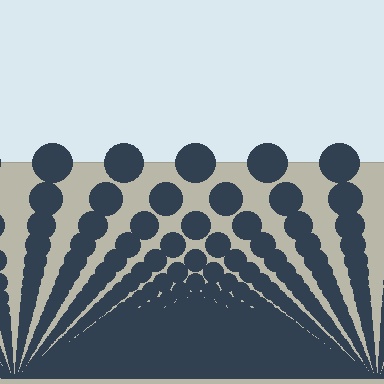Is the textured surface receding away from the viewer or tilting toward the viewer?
The surface appears to tilt toward the viewer. Texture elements get larger and sparser toward the top.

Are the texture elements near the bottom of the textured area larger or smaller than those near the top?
Smaller. The gradient is inverted — elements near the bottom are smaller and denser.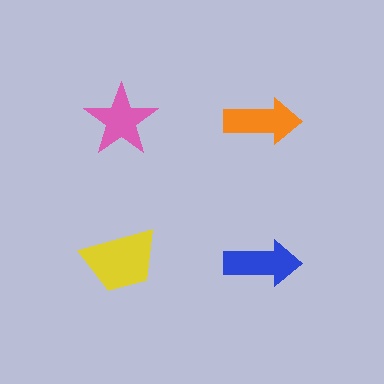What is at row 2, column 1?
A yellow trapezoid.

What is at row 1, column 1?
A pink star.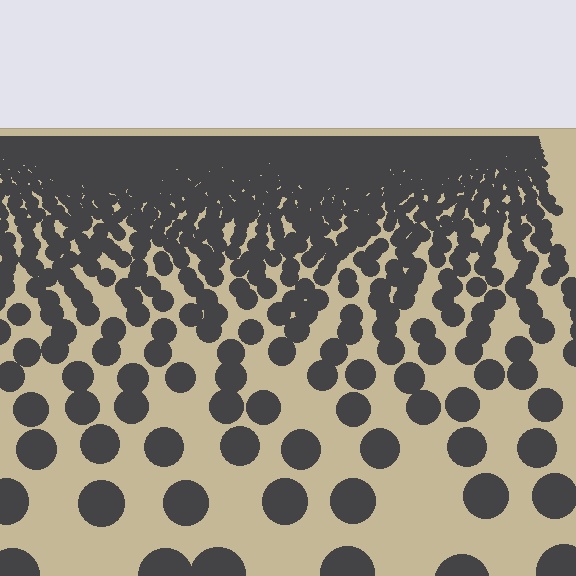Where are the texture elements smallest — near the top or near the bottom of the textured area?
Near the top.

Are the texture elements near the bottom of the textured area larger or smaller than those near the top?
Larger. Near the bottom, elements are closer to the viewer and appear at a bigger on-screen size.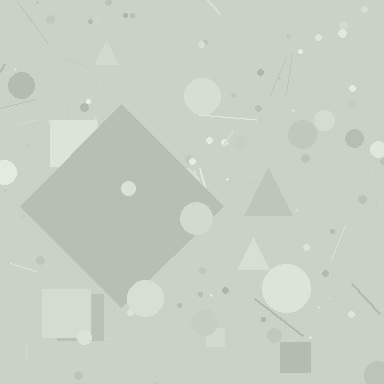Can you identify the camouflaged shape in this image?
The camouflaged shape is a diamond.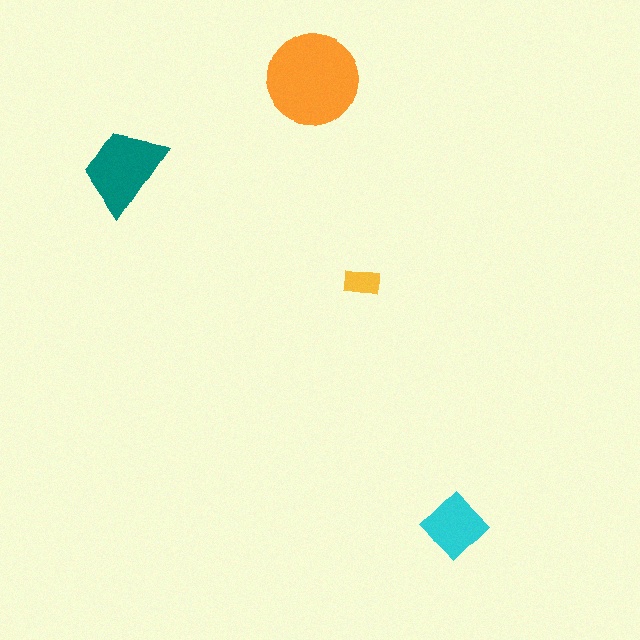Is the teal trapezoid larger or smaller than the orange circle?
Smaller.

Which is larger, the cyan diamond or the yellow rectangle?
The cyan diamond.